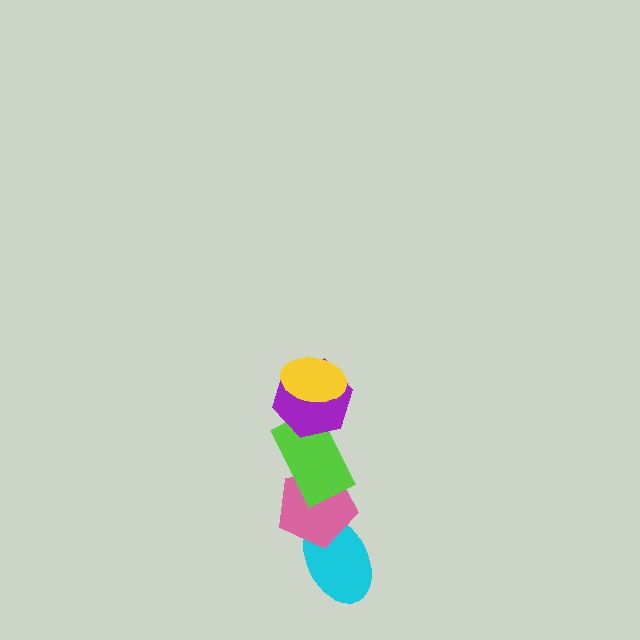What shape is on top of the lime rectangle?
The purple hexagon is on top of the lime rectangle.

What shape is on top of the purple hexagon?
The yellow ellipse is on top of the purple hexagon.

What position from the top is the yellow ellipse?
The yellow ellipse is 1st from the top.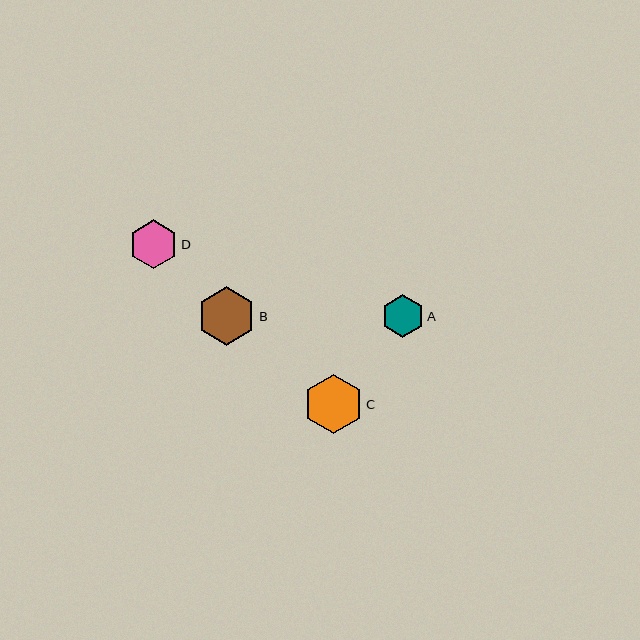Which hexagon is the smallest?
Hexagon A is the smallest with a size of approximately 42 pixels.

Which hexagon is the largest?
Hexagon C is the largest with a size of approximately 60 pixels.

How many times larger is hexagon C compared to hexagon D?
Hexagon C is approximately 1.2 times the size of hexagon D.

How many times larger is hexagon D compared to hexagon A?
Hexagon D is approximately 1.2 times the size of hexagon A.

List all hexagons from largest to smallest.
From largest to smallest: C, B, D, A.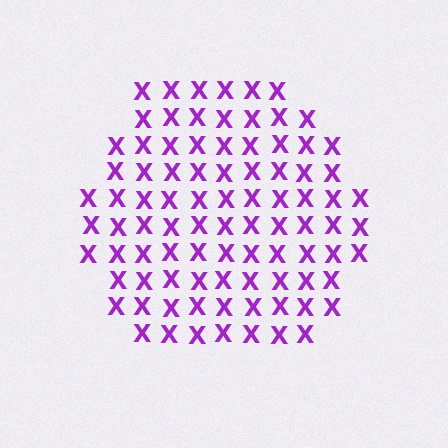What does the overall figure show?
The overall figure shows a hexagon.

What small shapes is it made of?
It is made of small letter X's.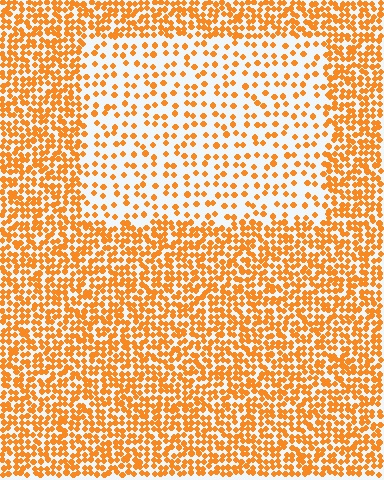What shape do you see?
I see a rectangle.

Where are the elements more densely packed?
The elements are more densely packed outside the rectangle boundary.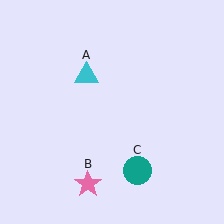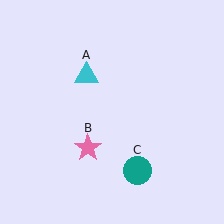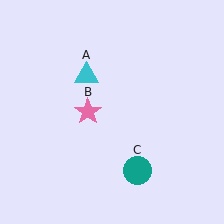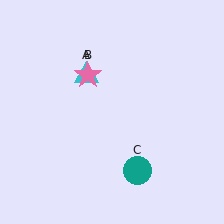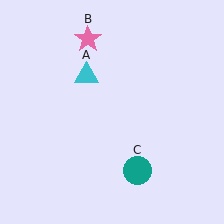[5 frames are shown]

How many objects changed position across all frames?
1 object changed position: pink star (object B).